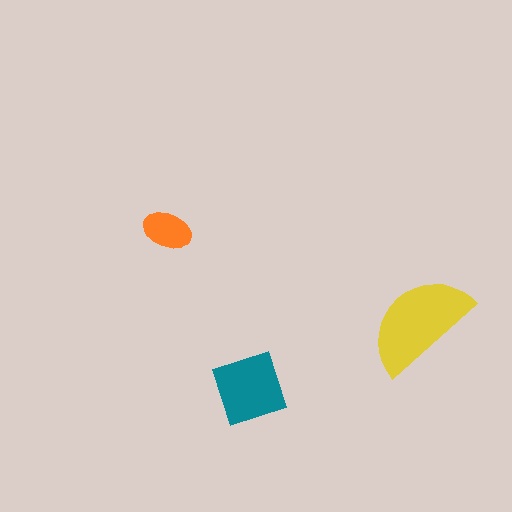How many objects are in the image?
There are 3 objects in the image.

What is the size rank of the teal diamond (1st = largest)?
2nd.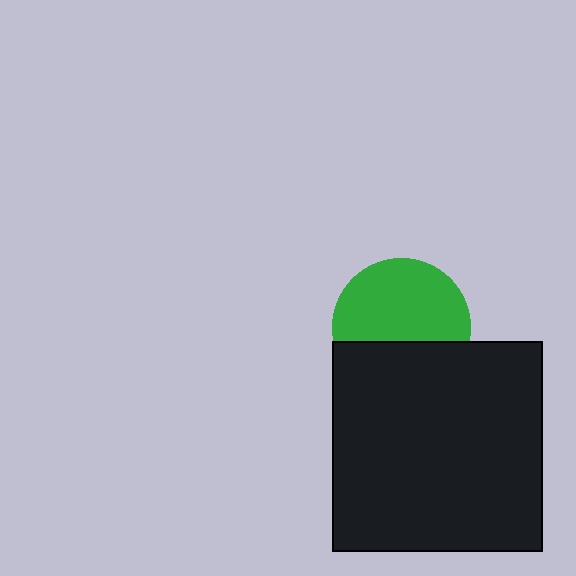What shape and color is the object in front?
The object in front is a black square.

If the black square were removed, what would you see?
You would see the complete green circle.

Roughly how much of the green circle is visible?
About half of it is visible (roughly 63%).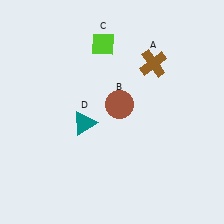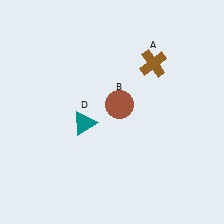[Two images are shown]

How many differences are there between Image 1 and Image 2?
There is 1 difference between the two images.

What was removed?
The lime diamond (C) was removed in Image 2.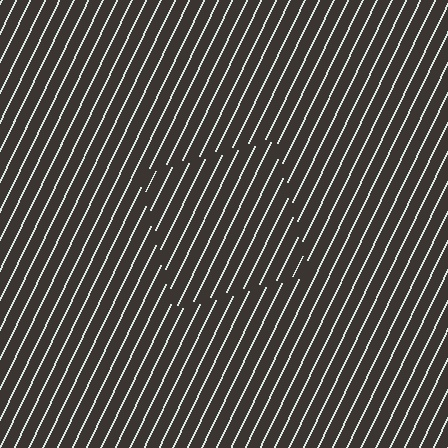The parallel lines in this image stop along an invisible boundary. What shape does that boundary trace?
An illusory square. The interior of the shape contains the same grating, shifted by half a period — the contour is defined by the phase discontinuity where line-ends from the inner and outer gratings abut.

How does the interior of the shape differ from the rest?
The interior of the shape contains the same grating, shifted by half a period — the contour is defined by the phase discontinuity where line-ends from the inner and outer gratings abut.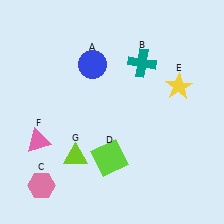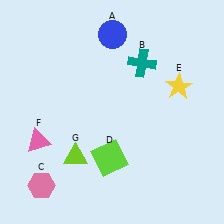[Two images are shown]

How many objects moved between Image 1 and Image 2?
1 object moved between the two images.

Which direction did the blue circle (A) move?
The blue circle (A) moved up.